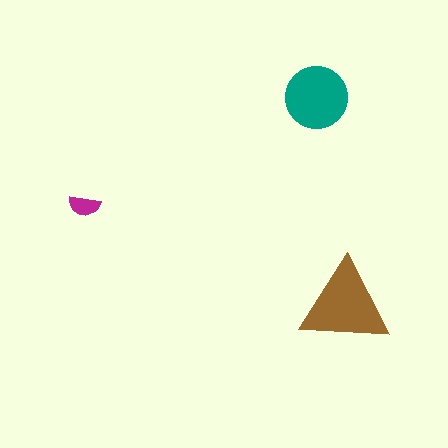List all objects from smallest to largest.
The magenta semicircle, the teal circle, the brown triangle.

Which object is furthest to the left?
The magenta semicircle is leftmost.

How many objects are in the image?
There are 3 objects in the image.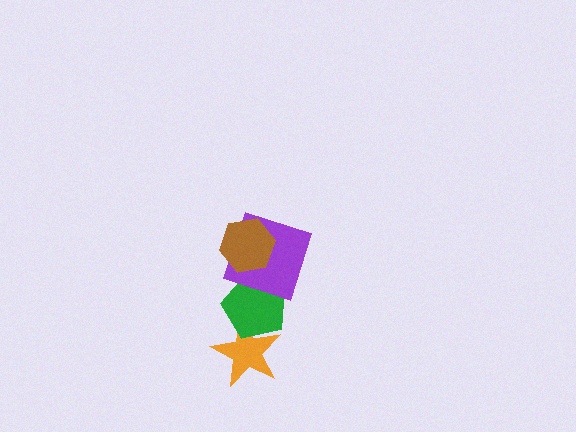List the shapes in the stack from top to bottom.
From top to bottom: the brown hexagon, the purple square, the green pentagon, the orange star.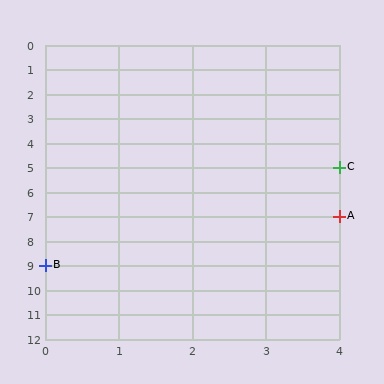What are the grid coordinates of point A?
Point A is at grid coordinates (4, 7).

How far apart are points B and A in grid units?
Points B and A are 4 columns and 2 rows apart (about 4.5 grid units diagonally).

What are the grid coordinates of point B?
Point B is at grid coordinates (0, 9).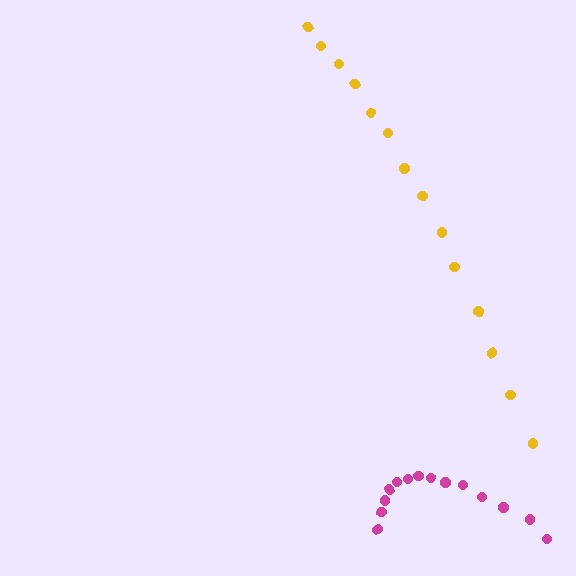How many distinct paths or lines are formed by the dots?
There are 2 distinct paths.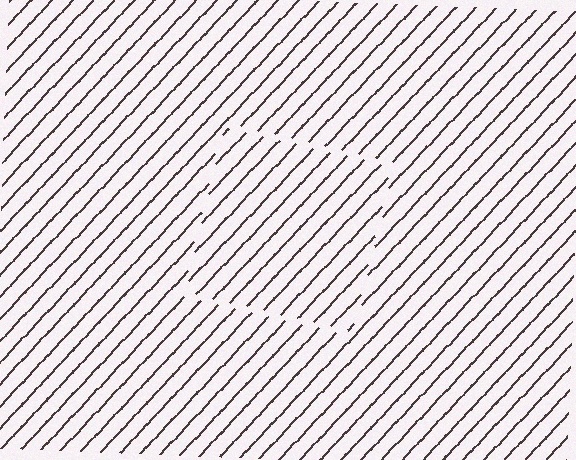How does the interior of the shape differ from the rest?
The interior of the shape contains the same grating, shifted by half a period — the contour is defined by the phase discontinuity where line-ends from the inner and outer gratings abut.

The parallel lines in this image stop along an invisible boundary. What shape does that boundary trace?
An illusory square. The interior of the shape contains the same grating, shifted by half a period — the contour is defined by the phase discontinuity where line-ends from the inner and outer gratings abut.